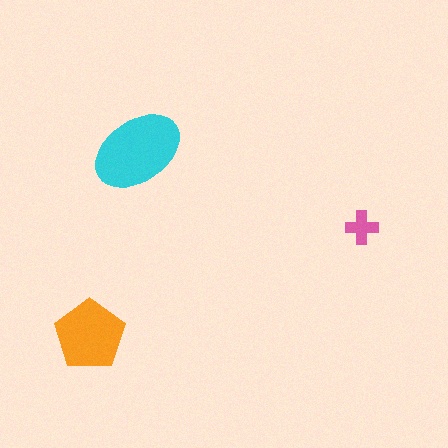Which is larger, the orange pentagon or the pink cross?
The orange pentagon.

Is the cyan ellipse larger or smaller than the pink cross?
Larger.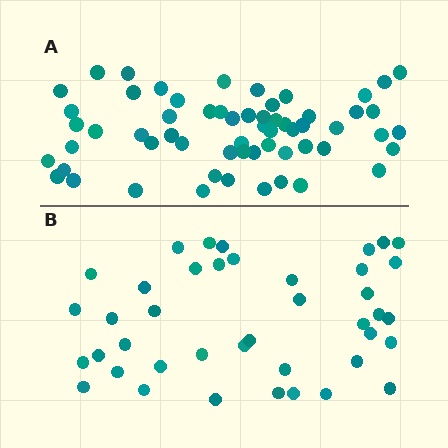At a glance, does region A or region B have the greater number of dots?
Region A (the top region) has more dots.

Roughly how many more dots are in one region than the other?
Region A has approximately 20 more dots than region B.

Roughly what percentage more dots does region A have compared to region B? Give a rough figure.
About 45% more.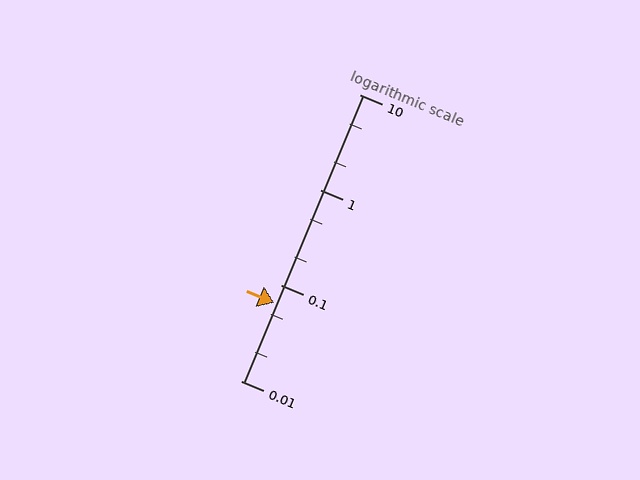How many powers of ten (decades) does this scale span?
The scale spans 3 decades, from 0.01 to 10.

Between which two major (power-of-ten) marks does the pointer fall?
The pointer is between 0.01 and 0.1.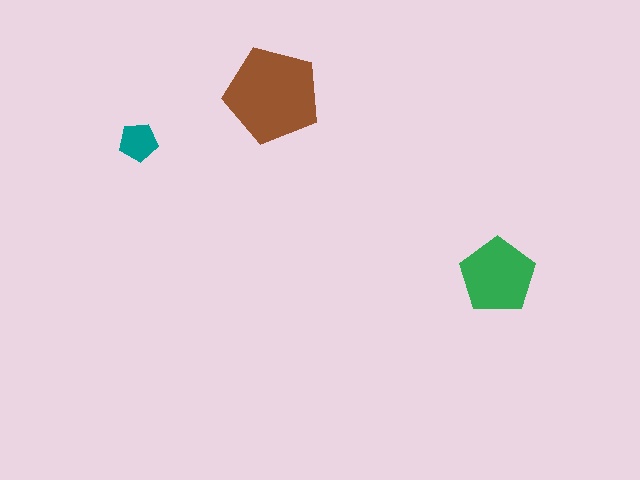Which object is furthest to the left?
The teal pentagon is leftmost.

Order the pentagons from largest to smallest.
the brown one, the green one, the teal one.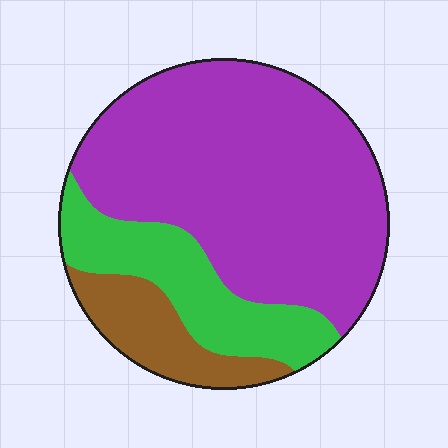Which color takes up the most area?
Purple, at roughly 65%.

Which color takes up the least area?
Brown, at roughly 15%.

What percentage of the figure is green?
Green takes up about one fifth (1/5) of the figure.